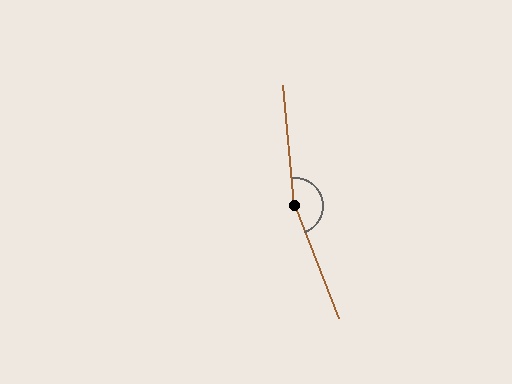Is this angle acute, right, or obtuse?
It is obtuse.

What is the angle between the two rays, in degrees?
Approximately 164 degrees.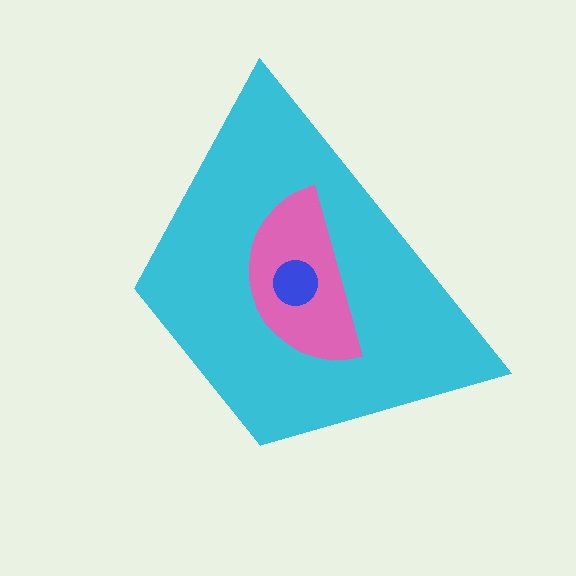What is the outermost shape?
The cyan trapezoid.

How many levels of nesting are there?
3.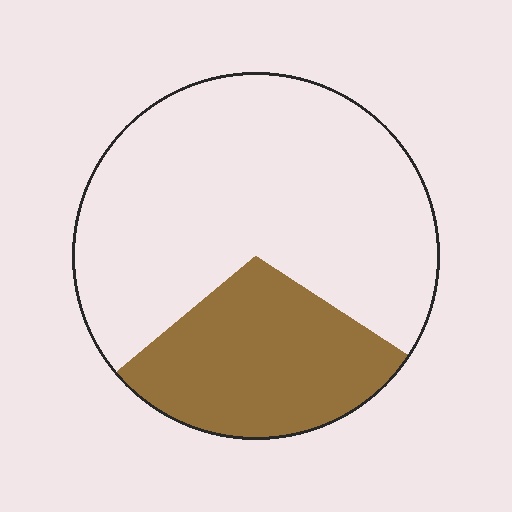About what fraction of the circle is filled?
About one third (1/3).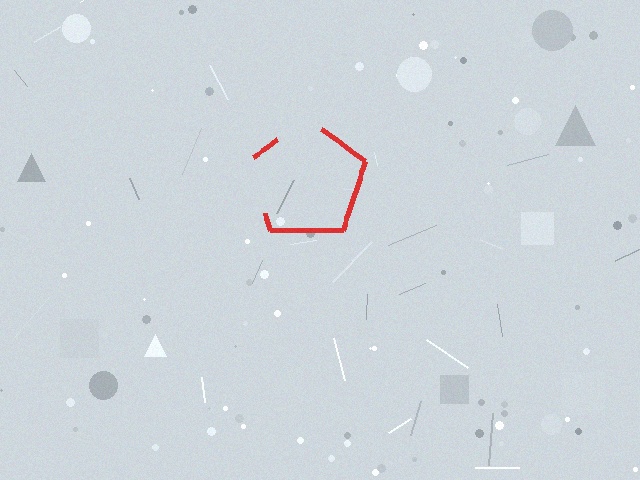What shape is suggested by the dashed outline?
The dashed outline suggests a pentagon.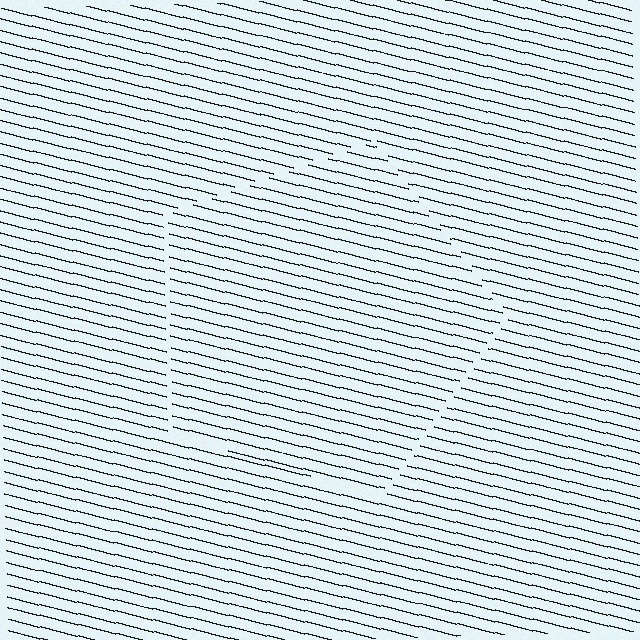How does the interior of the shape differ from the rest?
The interior of the shape contains the same grating, shifted by half a period — the contour is defined by the phase discontinuity where line-ends from the inner and outer gratings abut.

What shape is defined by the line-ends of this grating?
An illusory pentagon. The interior of the shape contains the same grating, shifted by half a period — the contour is defined by the phase discontinuity where line-ends from the inner and outer gratings abut.